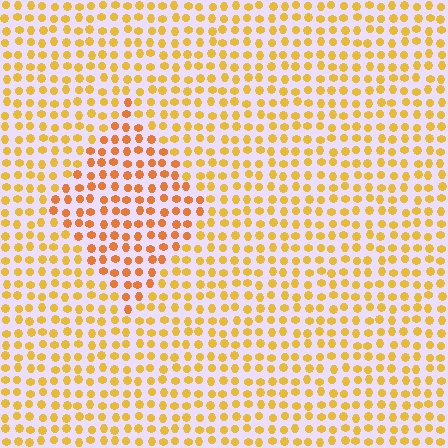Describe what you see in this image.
The image is filled with small yellow elements in a uniform arrangement. A diamond-shaped region is visible where the elements are tinted to a slightly different hue, forming a subtle color boundary.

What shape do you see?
I see a diamond.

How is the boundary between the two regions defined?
The boundary is defined purely by a slight shift in hue (about 23 degrees). Spacing, size, and orientation are identical on both sides.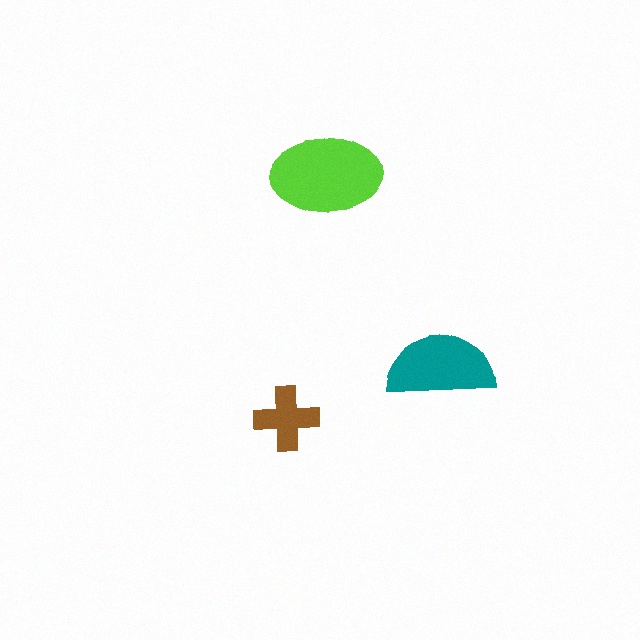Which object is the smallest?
The brown cross.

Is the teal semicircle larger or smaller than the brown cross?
Larger.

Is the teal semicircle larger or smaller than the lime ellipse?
Smaller.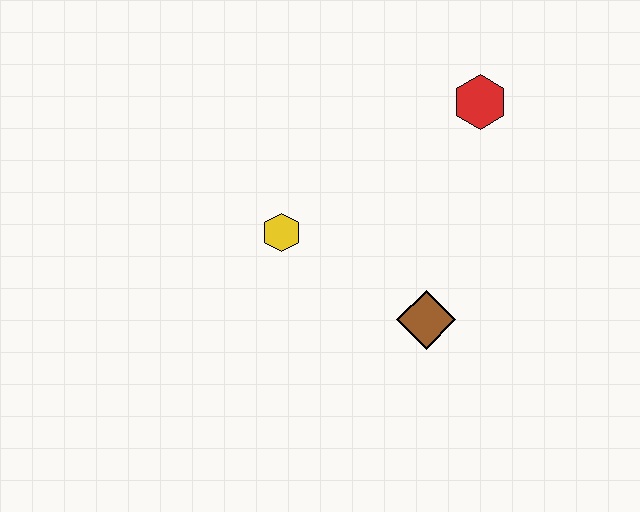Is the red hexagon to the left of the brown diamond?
No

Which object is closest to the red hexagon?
The brown diamond is closest to the red hexagon.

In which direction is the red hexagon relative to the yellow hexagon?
The red hexagon is to the right of the yellow hexagon.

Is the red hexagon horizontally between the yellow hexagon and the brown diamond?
No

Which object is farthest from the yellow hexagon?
The red hexagon is farthest from the yellow hexagon.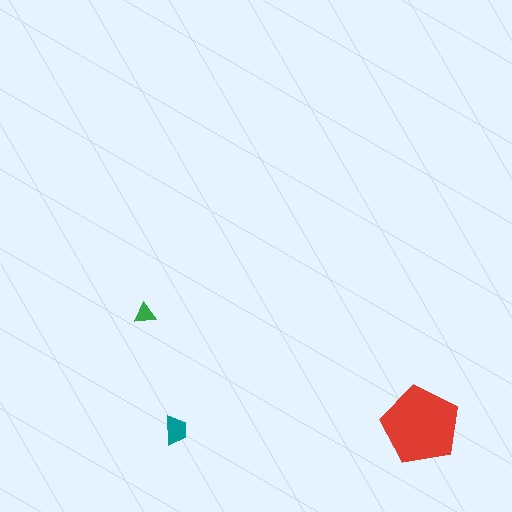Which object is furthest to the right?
The red pentagon is rightmost.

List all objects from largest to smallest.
The red pentagon, the teal trapezoid, the green triangle.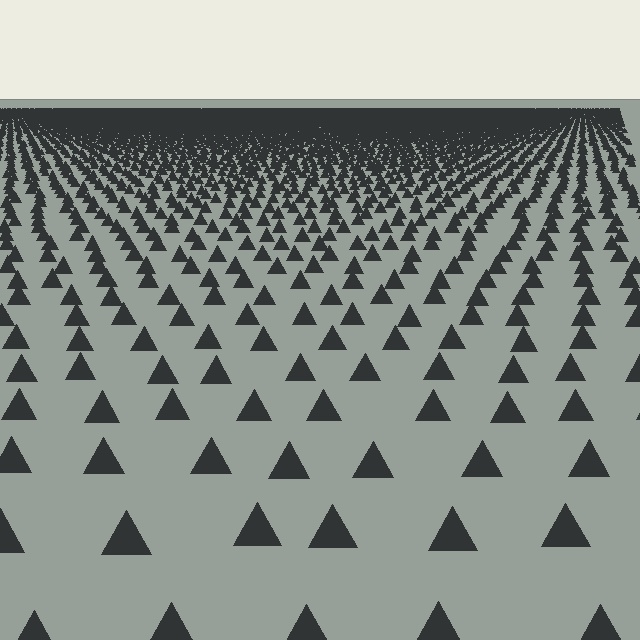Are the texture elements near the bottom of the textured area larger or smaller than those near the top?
Larger. Near the bottom, elements are closer to the viewer and appear at a bigger on-screen size.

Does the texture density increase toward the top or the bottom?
Density increases toward the top.